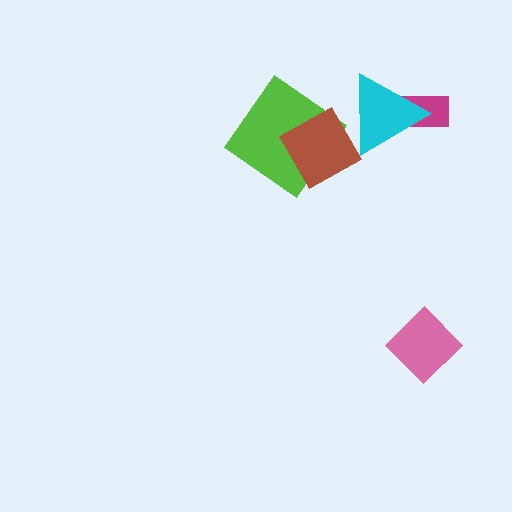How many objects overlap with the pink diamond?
0 objects overlap with the pink diamond.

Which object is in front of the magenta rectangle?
The cyan triangle is in front of the magenta rectangle.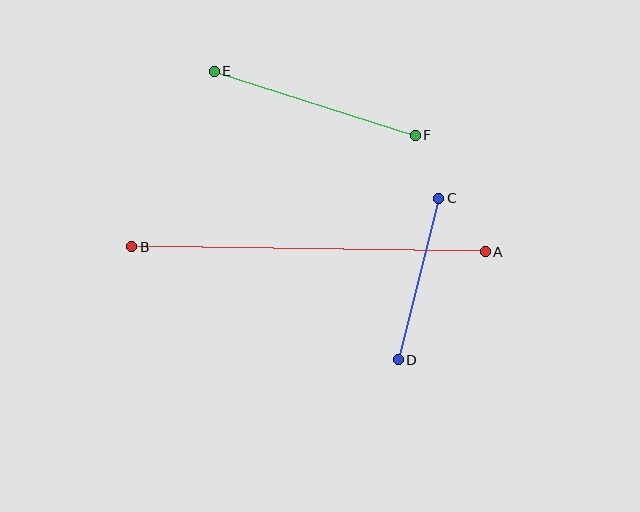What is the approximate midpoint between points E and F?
The midpoint is at approximately (315, 103) pixels.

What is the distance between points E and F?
The distance is approximately 211 pixels.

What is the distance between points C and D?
The distance is approximately 166 pixels.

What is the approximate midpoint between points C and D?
The midpoint is at approximately (419, 279) pixels.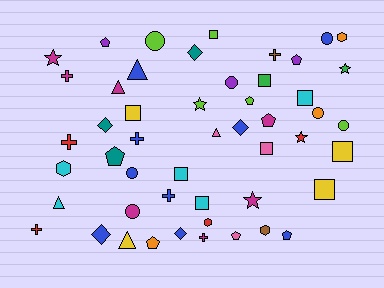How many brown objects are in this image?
There are 2 brown objects.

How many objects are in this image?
There are 50 objects.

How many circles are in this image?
There are 7 circles.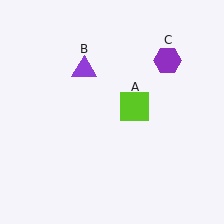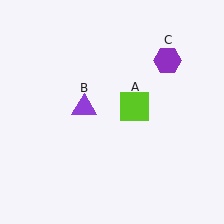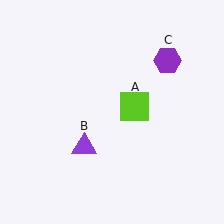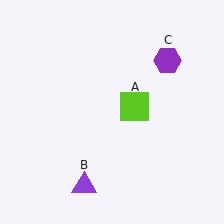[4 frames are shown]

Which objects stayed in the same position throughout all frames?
Lime square (object A) and purple hexagon (object C) remained stationary.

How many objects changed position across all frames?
1 object changed position: purple triangle (object B).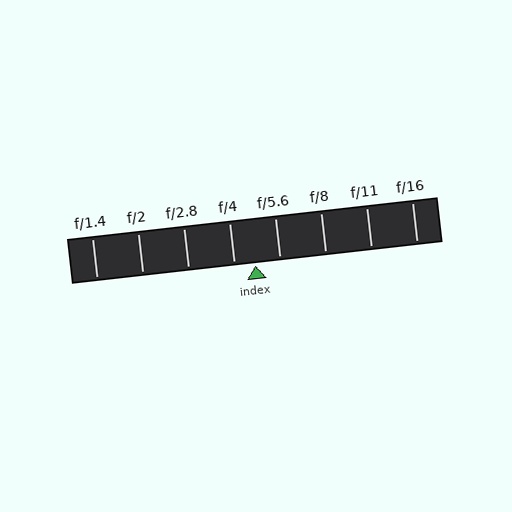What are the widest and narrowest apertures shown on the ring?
The widest aperture shown is f/1.4 and the narrowest is f/16.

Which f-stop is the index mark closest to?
The index mark is closest to f/4.